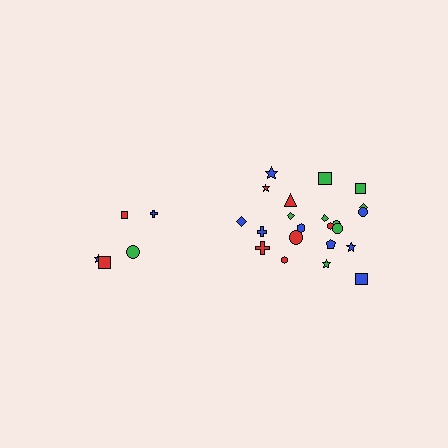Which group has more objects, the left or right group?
The right group.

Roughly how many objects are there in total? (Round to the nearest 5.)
Roughly 25 objects in total.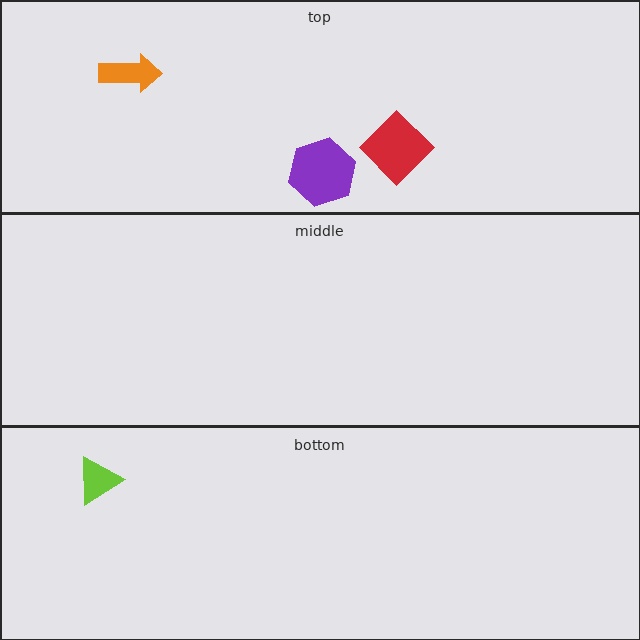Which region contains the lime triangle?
The bottom region.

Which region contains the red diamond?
The top region.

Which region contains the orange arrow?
The top region.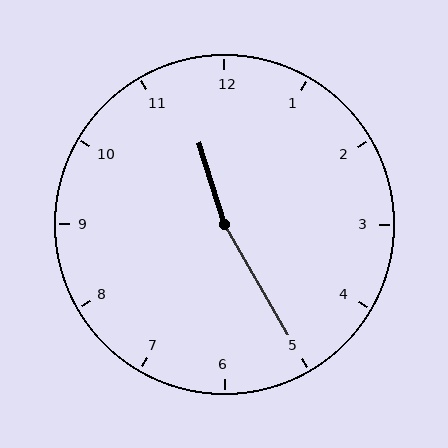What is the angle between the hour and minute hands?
Approximately 168 degrees.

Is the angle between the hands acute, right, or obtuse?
It is obtuse.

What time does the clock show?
11:25.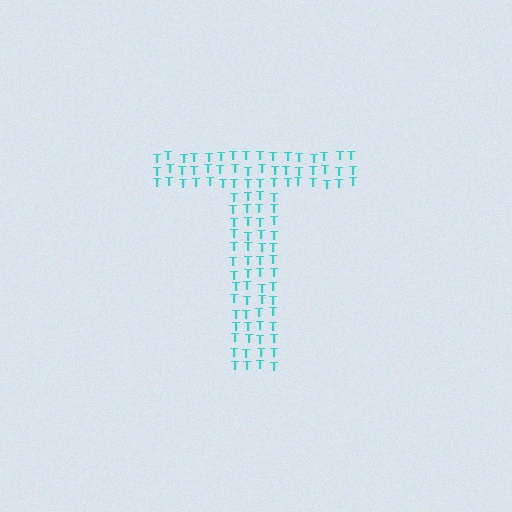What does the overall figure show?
The overall figure shows the letter T.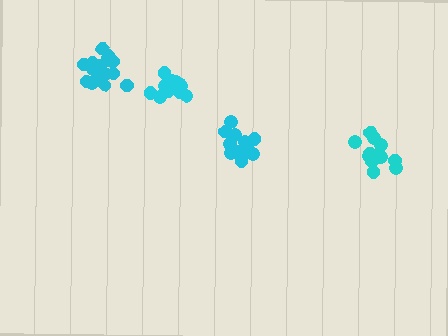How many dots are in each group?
Group 1: 15 dots, Group 2: 12 dots, Group 3: 18 dots, Group 4: 13 dots (58 total).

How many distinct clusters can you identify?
There are 4 distinct clusters.